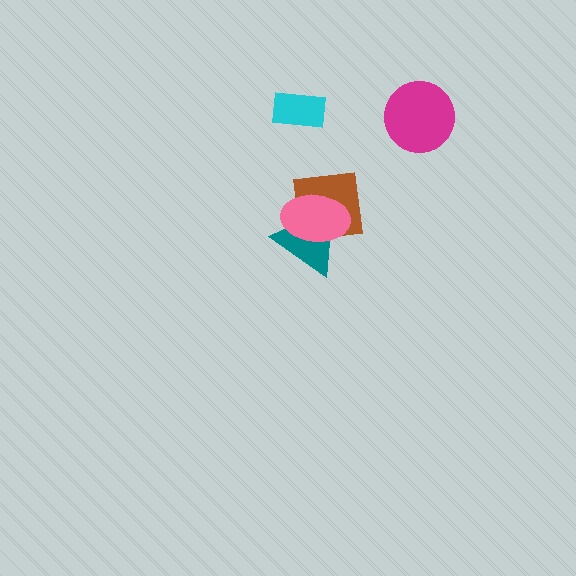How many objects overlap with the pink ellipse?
2 objects overlap with the pink ellipse.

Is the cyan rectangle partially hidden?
No, no other shape covers it.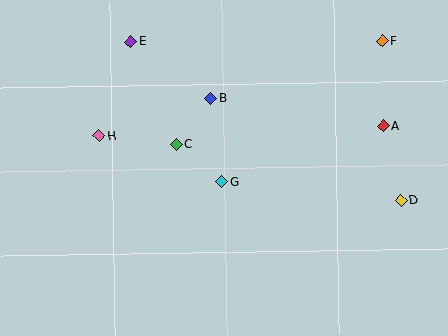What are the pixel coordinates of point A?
Point A is at (383, 126).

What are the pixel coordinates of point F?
Point F is at (382, 41).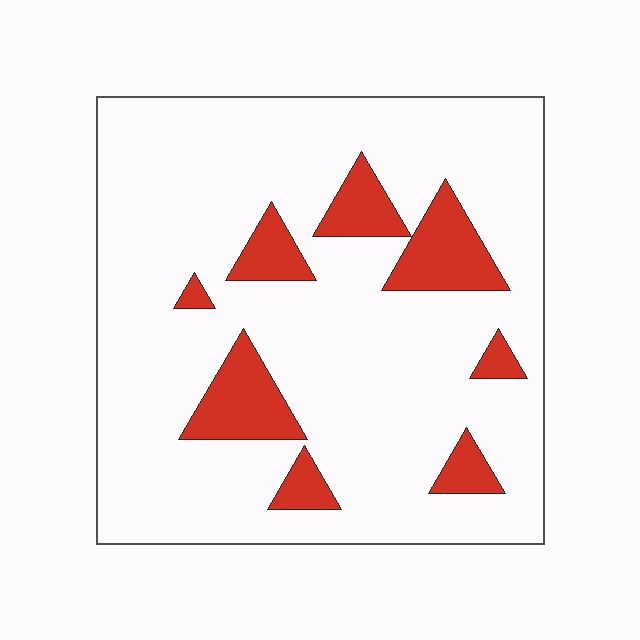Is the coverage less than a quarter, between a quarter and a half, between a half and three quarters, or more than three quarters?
Less than a quarter.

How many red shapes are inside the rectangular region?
8.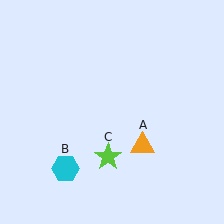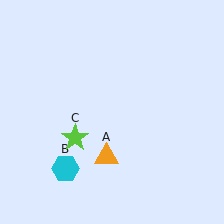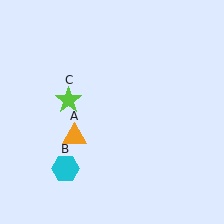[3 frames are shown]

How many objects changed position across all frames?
2 objects changed position: orange triangle (object A), lime star (object C).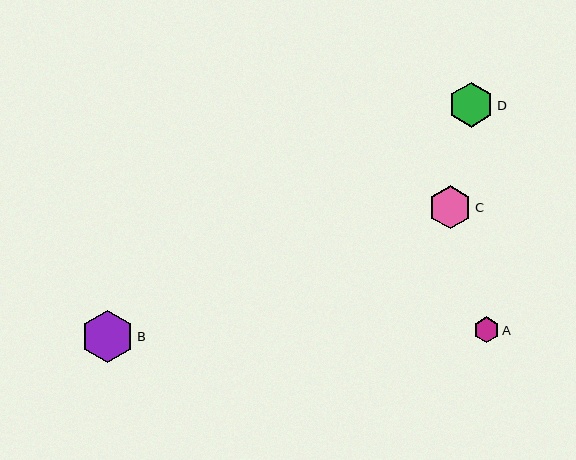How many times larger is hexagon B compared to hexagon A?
Hexagon B is approximately 2.1 times the size of hexagon A.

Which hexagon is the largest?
Hexagon B is the largest with a size of approximately 53 pixels.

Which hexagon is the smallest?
Hexagon A is the smallest with a size of approximately 26 pixels.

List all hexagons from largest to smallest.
From largest to smallest: B, D, C, A.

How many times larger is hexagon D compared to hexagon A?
Hexagon D is approximately 1.8 times the size of hexagon A.